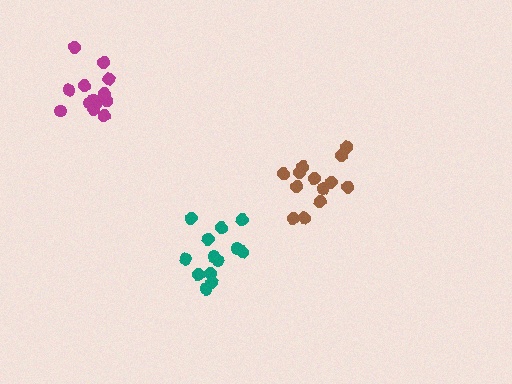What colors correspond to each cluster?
The clusters are colored: teal, brown, magenta.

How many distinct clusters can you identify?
There are 3 distinct clusters.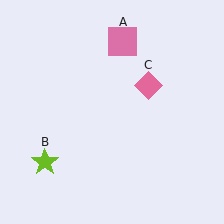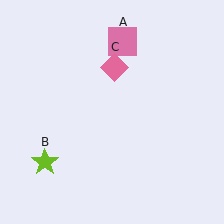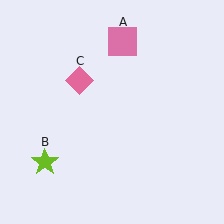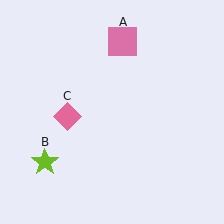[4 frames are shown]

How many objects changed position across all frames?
1 object changed position: pink diamond (object C).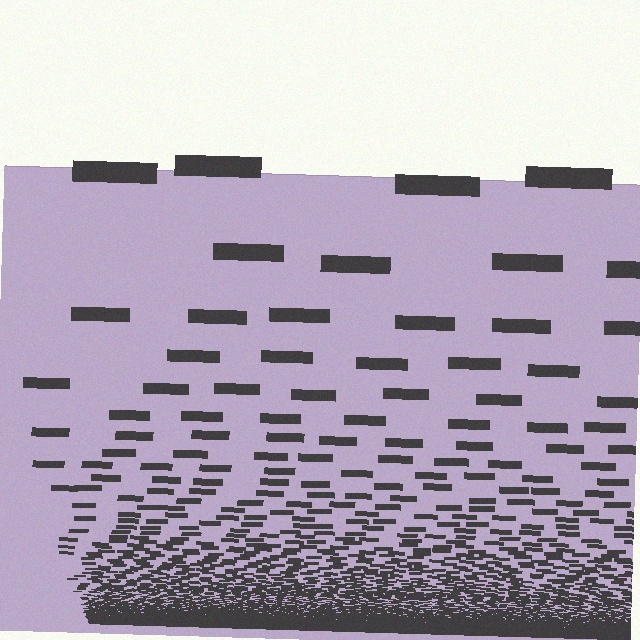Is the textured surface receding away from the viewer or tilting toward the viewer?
The surface appears to tilt toward the viewer. Texture elements get larger and sparser toward the top.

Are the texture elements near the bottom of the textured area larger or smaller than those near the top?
Smaller. The gradient is inverted — elements near the bottom are smaller and denser.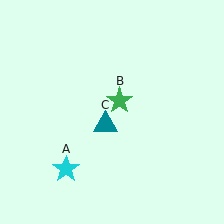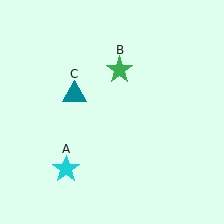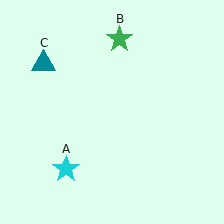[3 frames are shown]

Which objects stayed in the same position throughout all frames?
Cyan star (object A) remained stationary.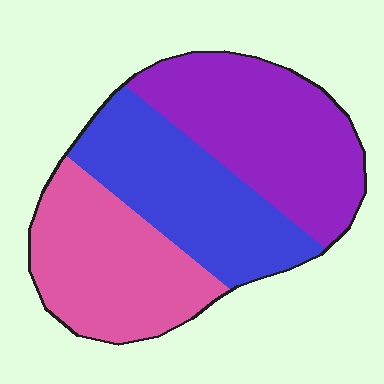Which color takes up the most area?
Purple, at roughly 35%.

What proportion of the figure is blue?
Blue takes up about one third (1/3) of the figure.